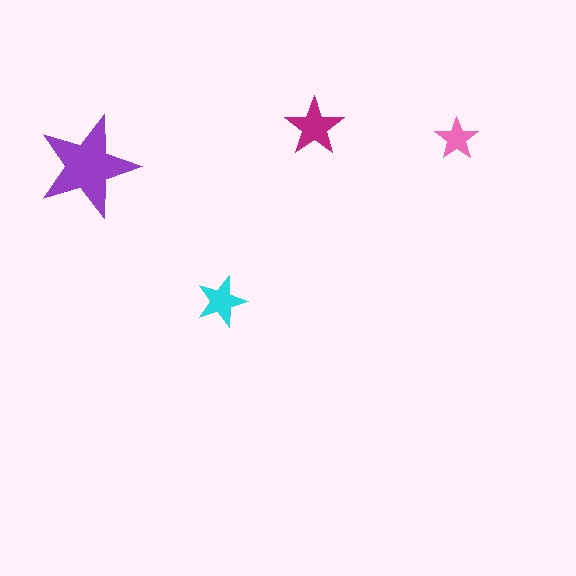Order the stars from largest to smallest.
the purple one, the magenta one, the cyan one, the pink one.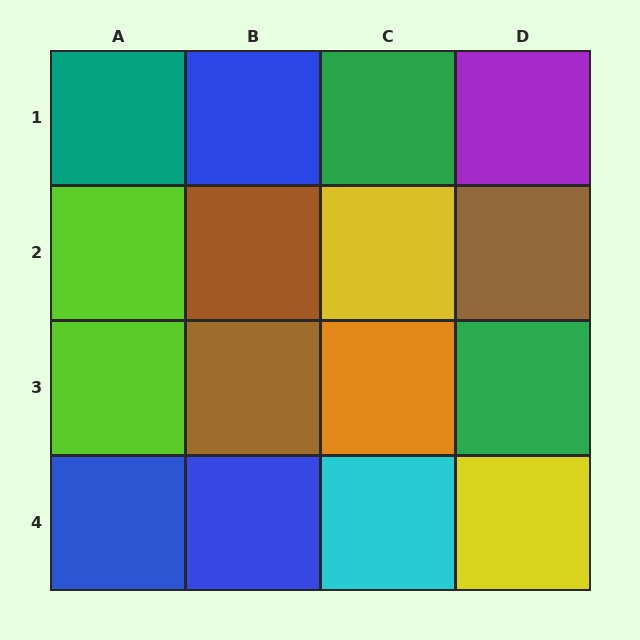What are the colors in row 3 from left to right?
Lime, brown, orange, green.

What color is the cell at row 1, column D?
Purple.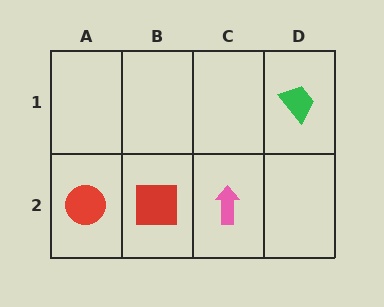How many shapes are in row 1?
1 shape.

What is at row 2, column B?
A red square.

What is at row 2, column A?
A red circle.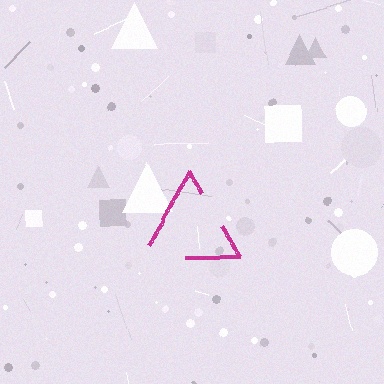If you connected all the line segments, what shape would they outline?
They would outline a triangle.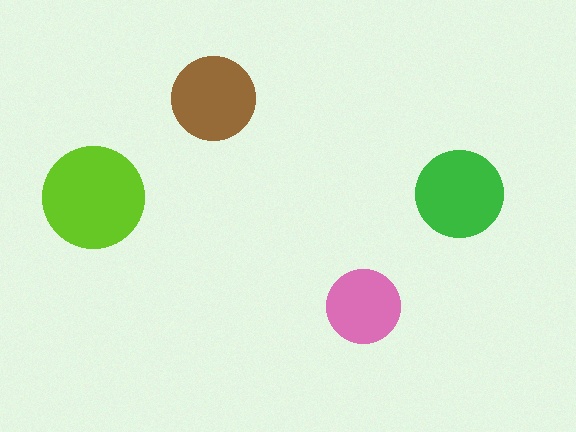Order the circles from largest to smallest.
the lime one, the green one, the brown one, the pink one.